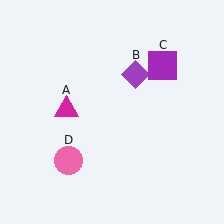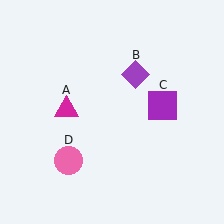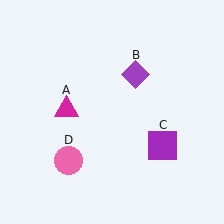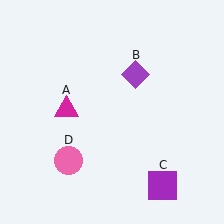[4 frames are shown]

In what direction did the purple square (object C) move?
The purple square (object C) moved down.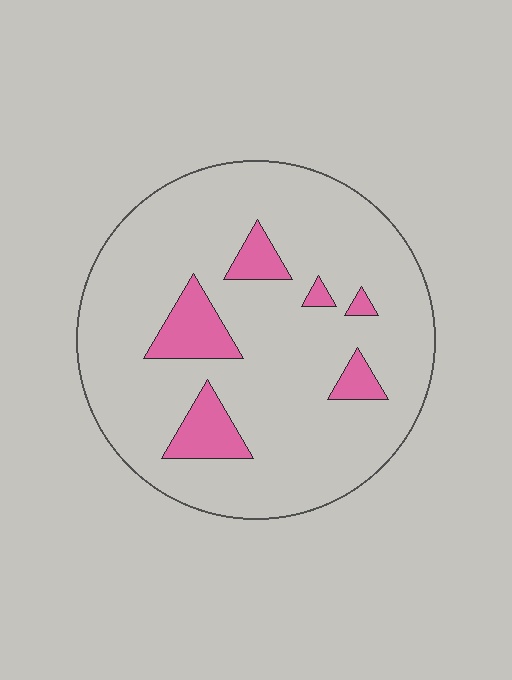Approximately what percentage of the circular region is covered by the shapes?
Approximately 15%.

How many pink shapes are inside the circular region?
6.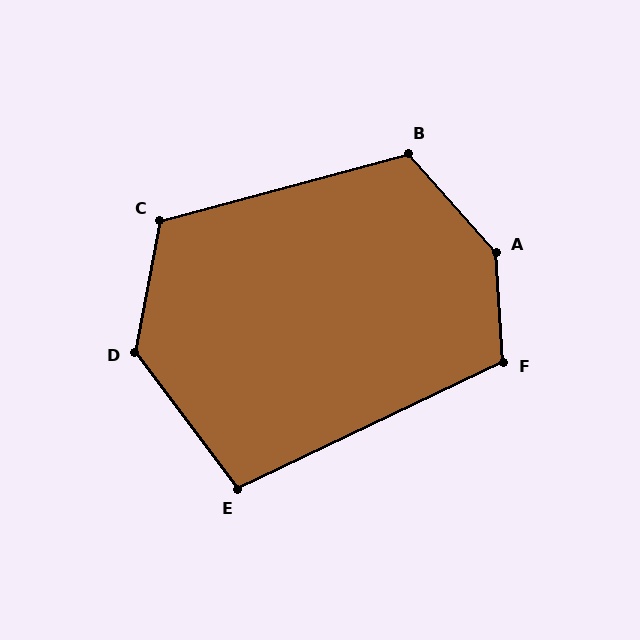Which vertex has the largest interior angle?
A, at approximately 143 degrees.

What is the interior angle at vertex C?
Approximately 116 degrees (obtuse).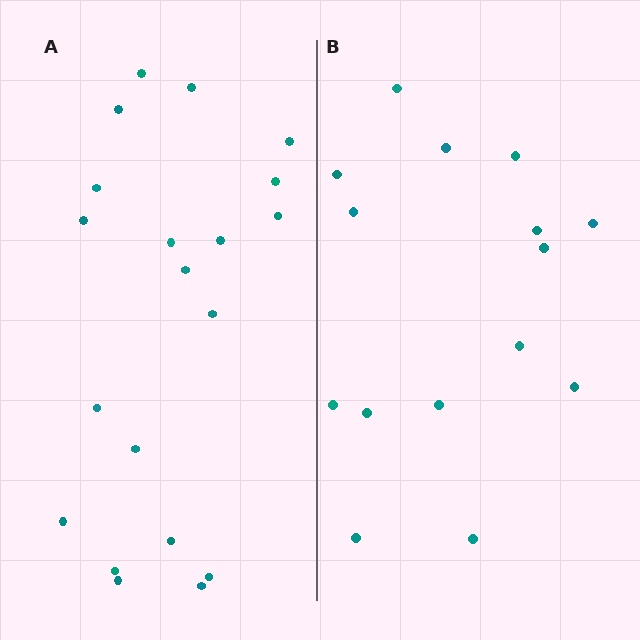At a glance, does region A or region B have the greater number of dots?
Region A (the left region) has more dots.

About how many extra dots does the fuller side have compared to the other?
Region A has about 5 more dots than region B.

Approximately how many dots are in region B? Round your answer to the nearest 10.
About 20 dots. (The exact count is 15, which rounds to 20.)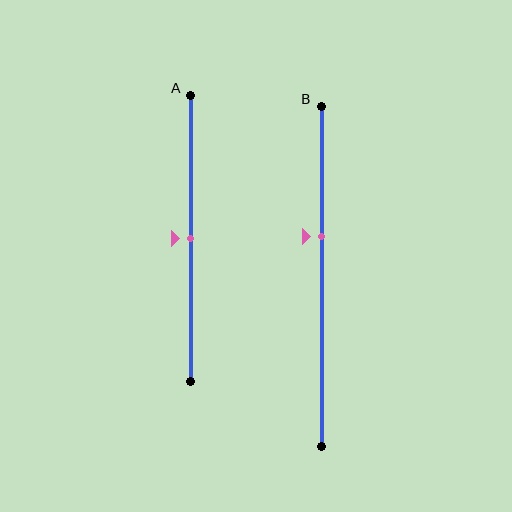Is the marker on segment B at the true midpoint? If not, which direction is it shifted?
No, the marker on segment B is shifted upward by about 12% of the segment length.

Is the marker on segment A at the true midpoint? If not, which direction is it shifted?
Yes, the marker on segment A is at the true midpoint.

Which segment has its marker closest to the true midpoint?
Segment A has its marker closest to the true midpoint.